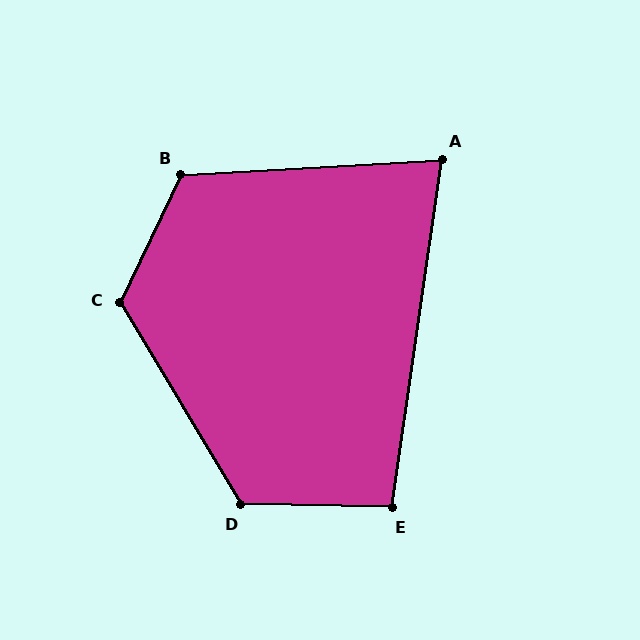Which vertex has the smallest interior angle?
A, at approximately 79 degrees.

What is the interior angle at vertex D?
Approximately 122 degrees (obtuse).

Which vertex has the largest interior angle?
C, at approximately 124 degrees.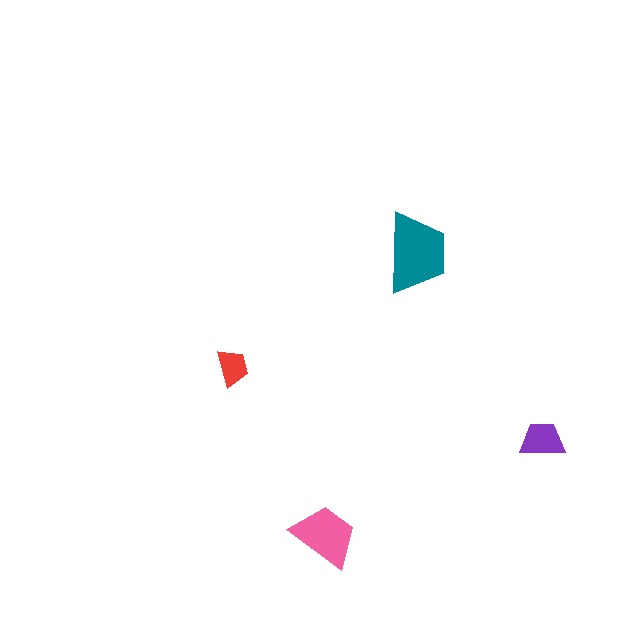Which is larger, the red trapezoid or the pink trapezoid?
The pink one.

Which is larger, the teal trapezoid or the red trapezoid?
The teal one.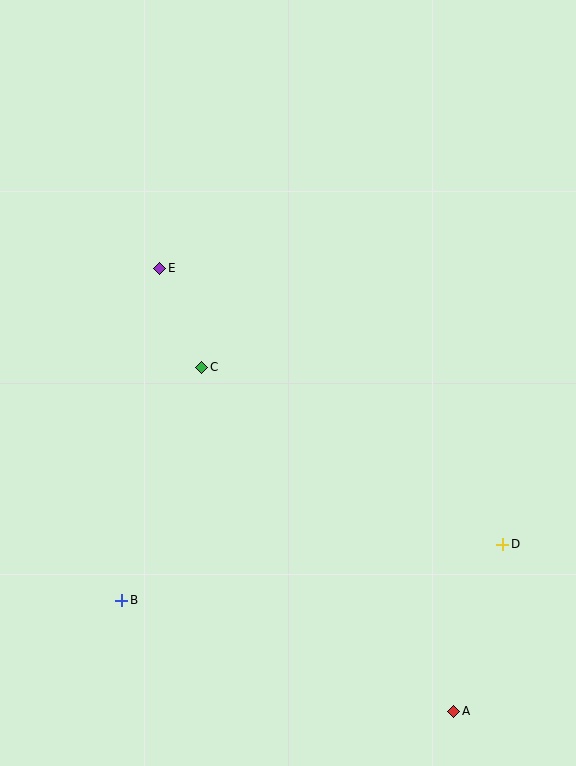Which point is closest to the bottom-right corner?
Point A is closest to the bottom-right corner.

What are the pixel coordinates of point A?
Point A is at (454, 711).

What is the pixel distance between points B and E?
The distance between B and E is 334 pixels.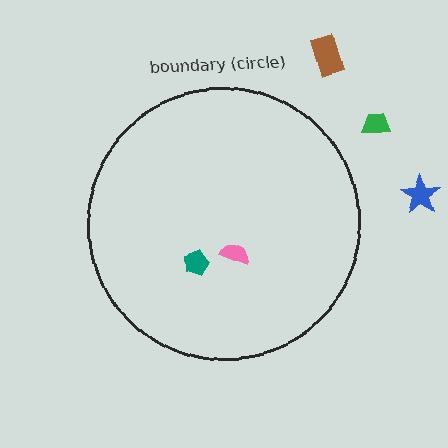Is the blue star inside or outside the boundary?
Outside.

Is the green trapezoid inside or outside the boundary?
Outside.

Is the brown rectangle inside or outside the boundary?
Outside.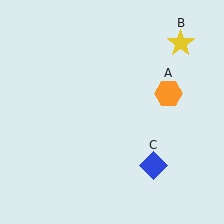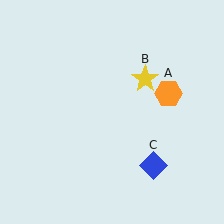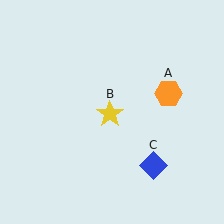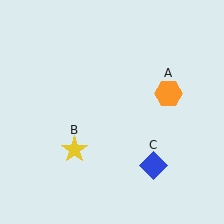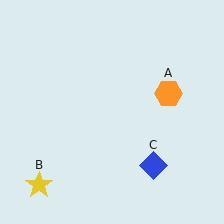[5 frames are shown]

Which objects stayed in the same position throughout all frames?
Orange hexagon (object A) and blue diamond (object C) remained stationary.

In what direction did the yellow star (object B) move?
The yellow star (object B) moved down and to the left.